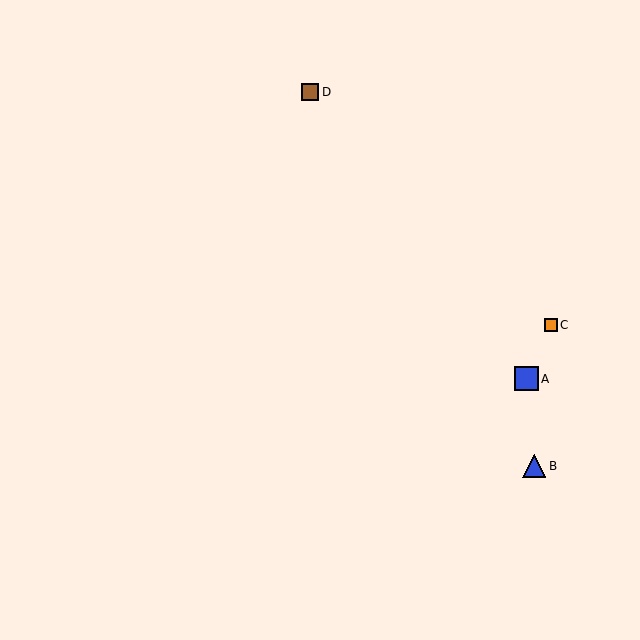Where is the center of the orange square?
The center of the orange square is at (551, 325).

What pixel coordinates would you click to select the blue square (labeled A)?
Click at (526, 379) to select the blue square A.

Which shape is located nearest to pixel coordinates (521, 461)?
The blue triangle (labeled B) at (534, 466) is nearest to that location.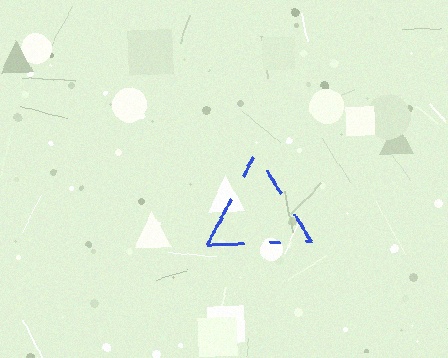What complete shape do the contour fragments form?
The contour fragments form a triangle.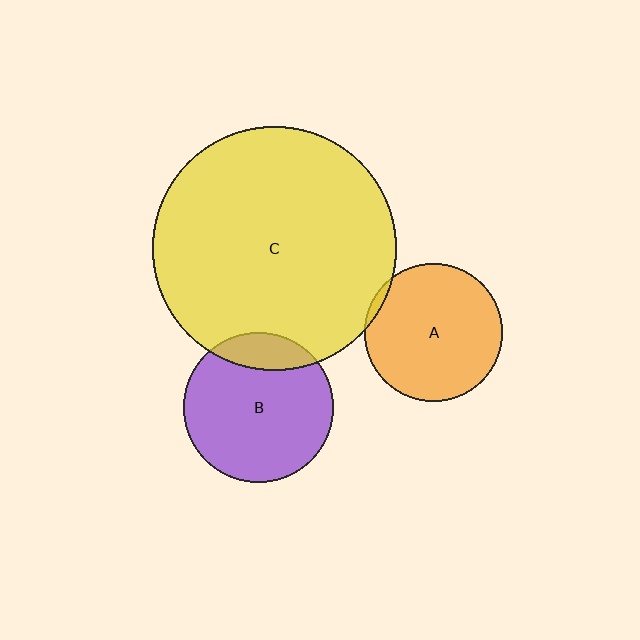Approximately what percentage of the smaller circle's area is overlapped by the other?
Approximately 15%.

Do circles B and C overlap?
Yes.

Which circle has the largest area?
Circle C (yellow).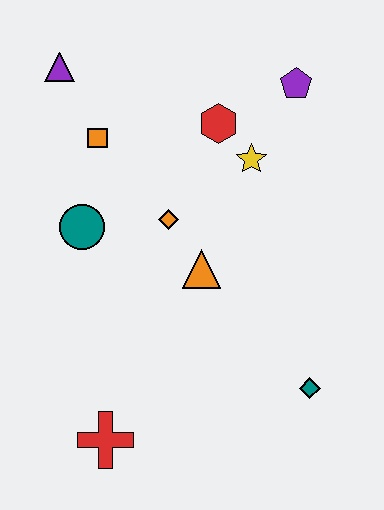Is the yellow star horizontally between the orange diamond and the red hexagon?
No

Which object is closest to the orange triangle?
The orange diamond is closest to the orange triangle.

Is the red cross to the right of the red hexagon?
No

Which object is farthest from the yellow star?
The red cross is farthest from the yellow star.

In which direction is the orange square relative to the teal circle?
The orange square is above the teal circle.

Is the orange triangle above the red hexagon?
No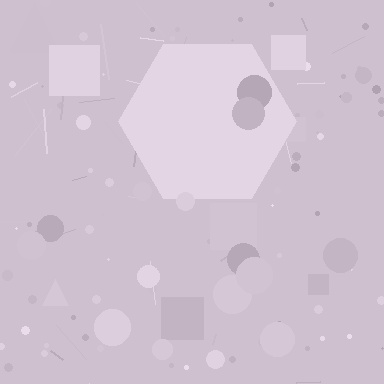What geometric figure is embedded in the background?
A hexagon is embedded in the background.